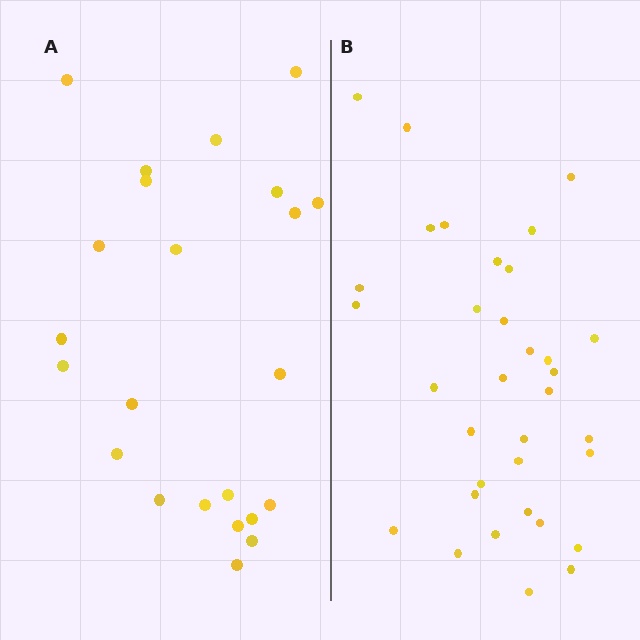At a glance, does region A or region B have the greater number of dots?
Region B (the right region) has more dots.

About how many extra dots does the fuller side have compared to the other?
Region B has roughly 12 or so more dots than region A.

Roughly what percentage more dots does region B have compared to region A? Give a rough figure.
About 50% more.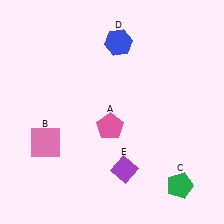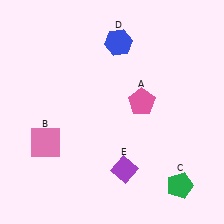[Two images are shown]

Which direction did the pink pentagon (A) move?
The pink pentagon (A) moved right.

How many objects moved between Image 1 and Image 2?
1 object moved between the two images.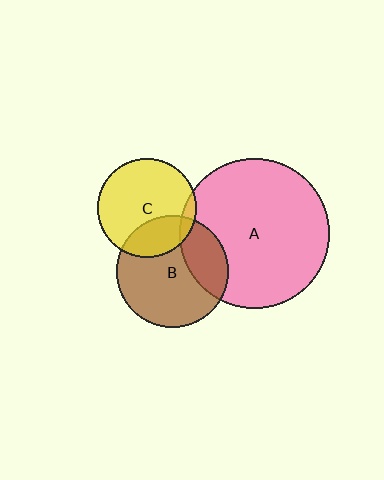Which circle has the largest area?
Circle A (pink).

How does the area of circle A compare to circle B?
Approximately 1.8 times.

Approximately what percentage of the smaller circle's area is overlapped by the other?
Approximately 25%.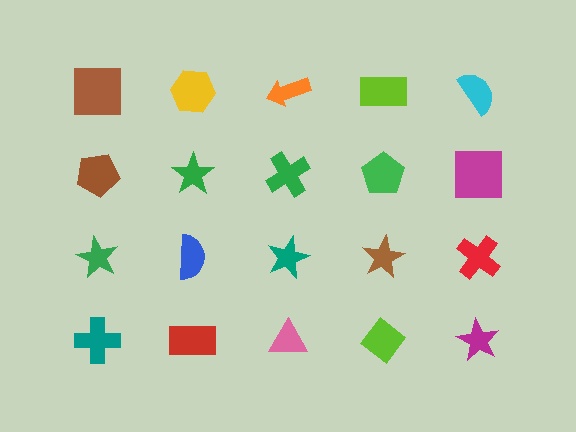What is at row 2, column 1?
A brown pentagon.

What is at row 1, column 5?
A cyan semicircle.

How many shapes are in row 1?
5 shapes.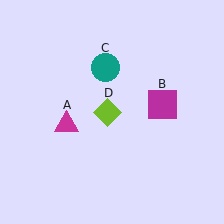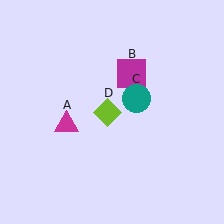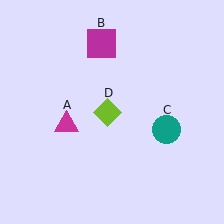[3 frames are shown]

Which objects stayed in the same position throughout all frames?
Magenta triangle (object A) and lime diamond (object D) remained stationary.